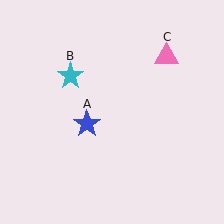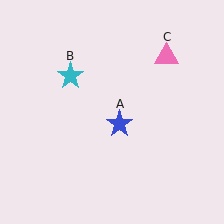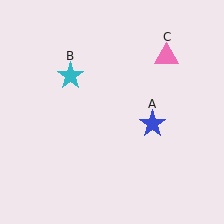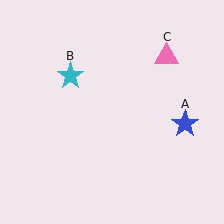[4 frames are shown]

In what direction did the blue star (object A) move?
The blue star (object A) moved right.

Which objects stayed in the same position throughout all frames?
Cyan star (object B) and pink triangle (object C) remained stationary.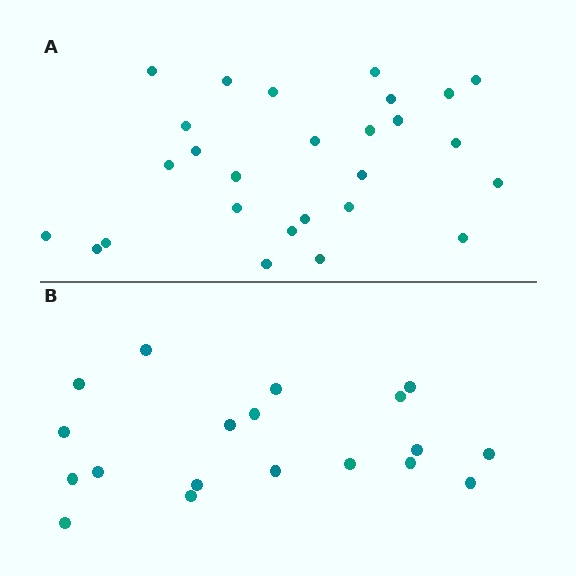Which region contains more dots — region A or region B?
Region A (the top region) has more dots.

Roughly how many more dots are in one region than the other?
Region A has roughly 8 or so more dots than region B.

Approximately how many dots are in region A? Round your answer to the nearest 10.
About 30 dots. (The exact count is 27, which rounds to 30.)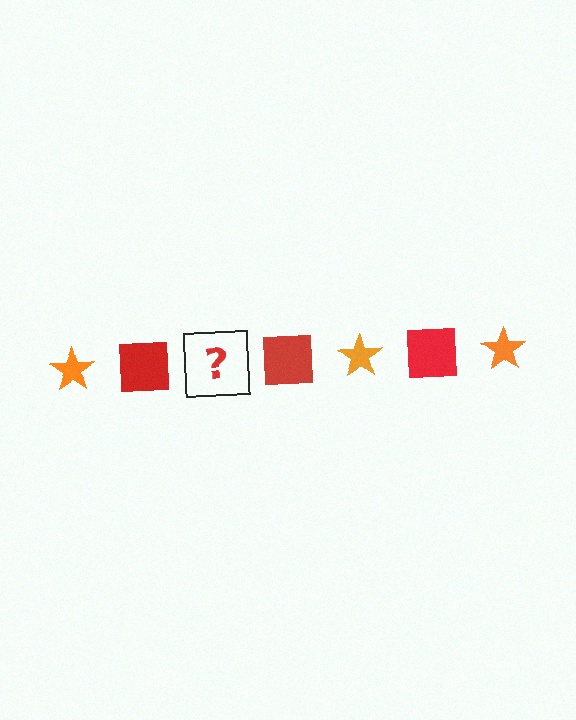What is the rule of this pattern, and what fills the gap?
The rule is that the pattern alternates between orange star and red square. The gap should be filled with an orange star.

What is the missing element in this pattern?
The missing element is an orange star.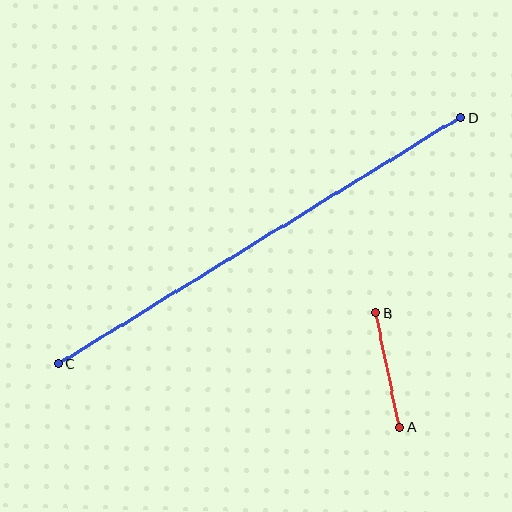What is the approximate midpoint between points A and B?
The midpoint is at approximately (388, 370) pixels.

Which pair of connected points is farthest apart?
Points C and D are farthest apart.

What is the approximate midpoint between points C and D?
The midpoint is at approximately (259, 241) pixels.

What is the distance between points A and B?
The distance is approximately 116 pixels.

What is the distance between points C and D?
The distance is approximately 472 pixels.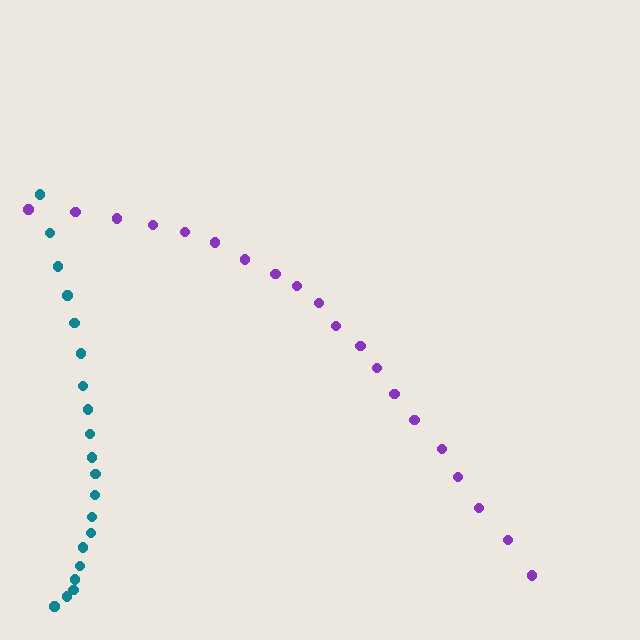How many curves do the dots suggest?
There are 2 distinct paths.